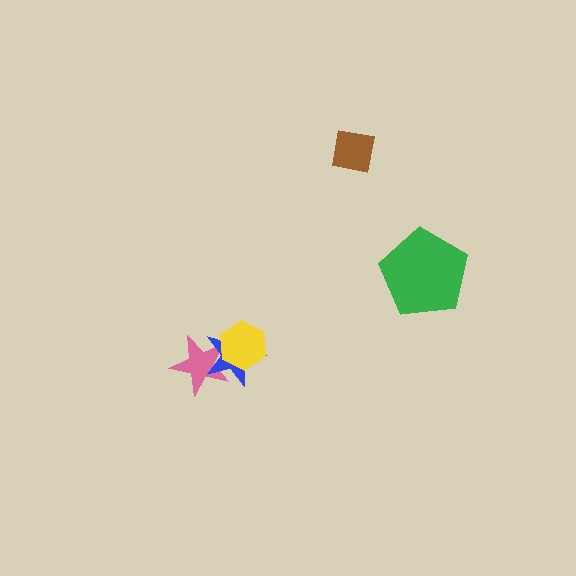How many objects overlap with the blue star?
2 objects overlap with the blue star.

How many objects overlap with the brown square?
0 objects overlap with the brown square.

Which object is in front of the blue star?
The yellow hexagon is in front of the blue star.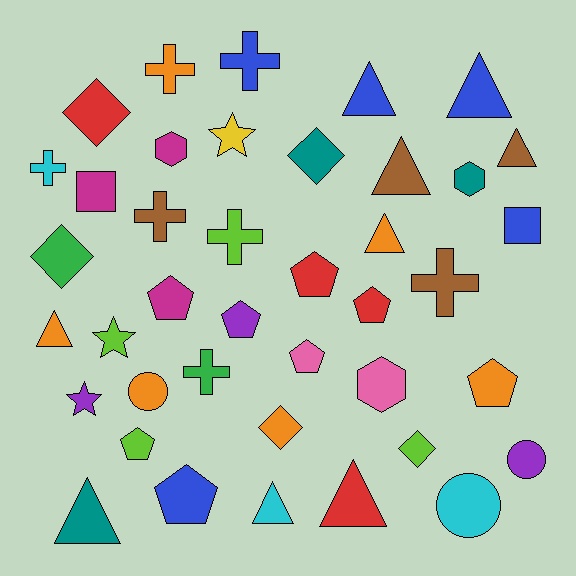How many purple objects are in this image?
There are 3 purple objects.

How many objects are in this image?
There are 40 objects.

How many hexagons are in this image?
There are 3 hexagons.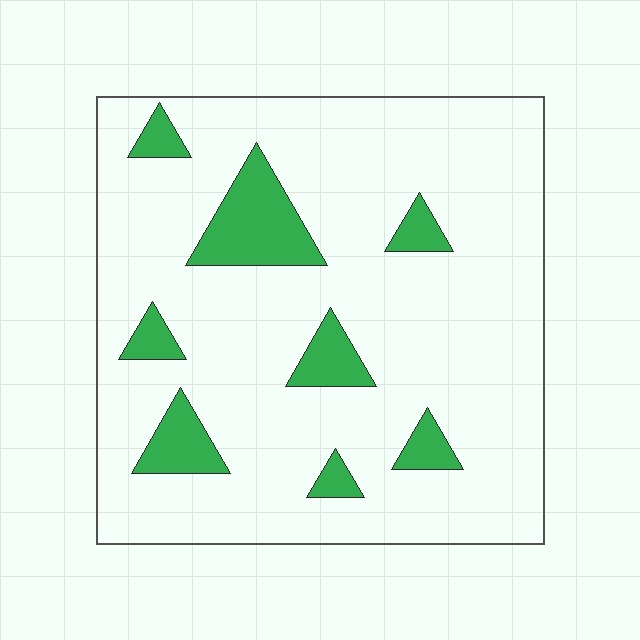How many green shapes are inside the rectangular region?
8.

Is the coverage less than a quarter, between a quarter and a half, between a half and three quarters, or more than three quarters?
Less than a quarter.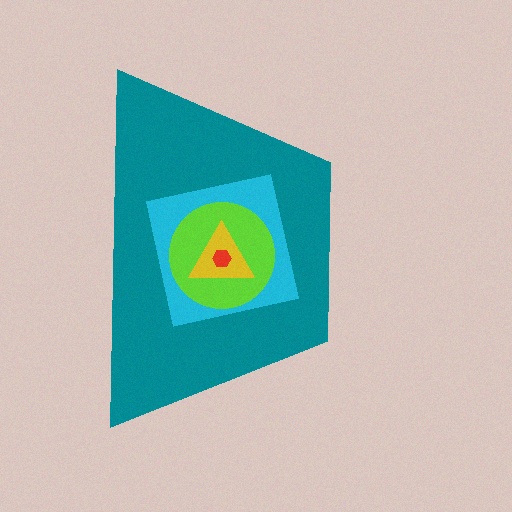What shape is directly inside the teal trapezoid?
The cyan square.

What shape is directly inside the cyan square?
The lime circle.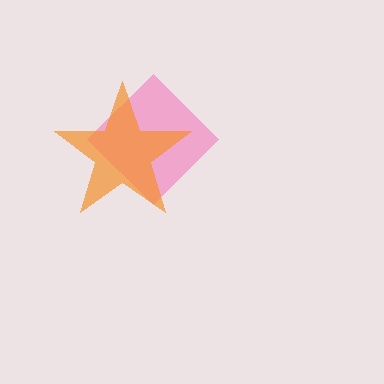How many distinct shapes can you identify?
There are 2 distinct shapes: a pink diamond, an orange star.